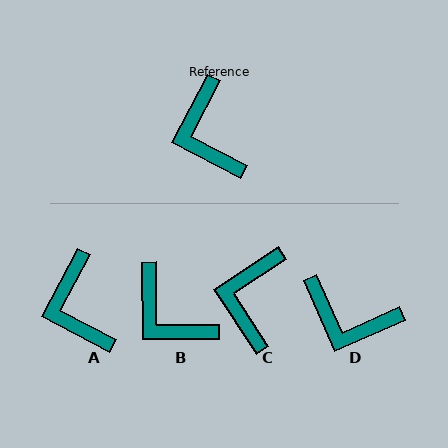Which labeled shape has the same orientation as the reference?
A.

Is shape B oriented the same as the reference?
No, it is off by about 28 degrees.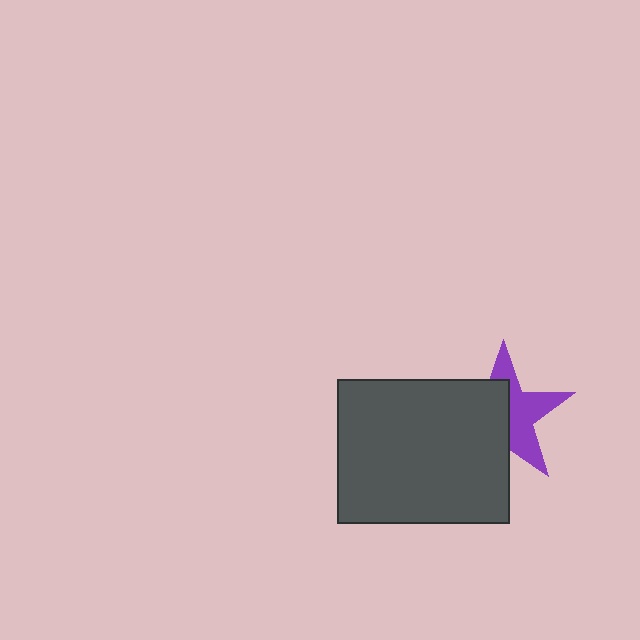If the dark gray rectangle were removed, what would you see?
You would see the complete purple star.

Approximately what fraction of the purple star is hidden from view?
Roughly 52% of the purple star is hidden behind the dark gray rectangle.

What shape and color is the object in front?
The object in front is a dark gray rectangle.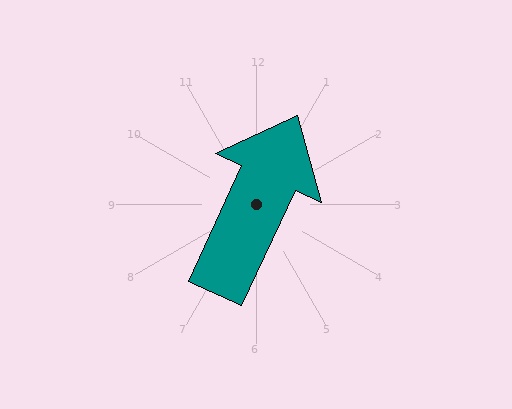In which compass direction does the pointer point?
Northeast.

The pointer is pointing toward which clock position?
Roughly 1 o'clock.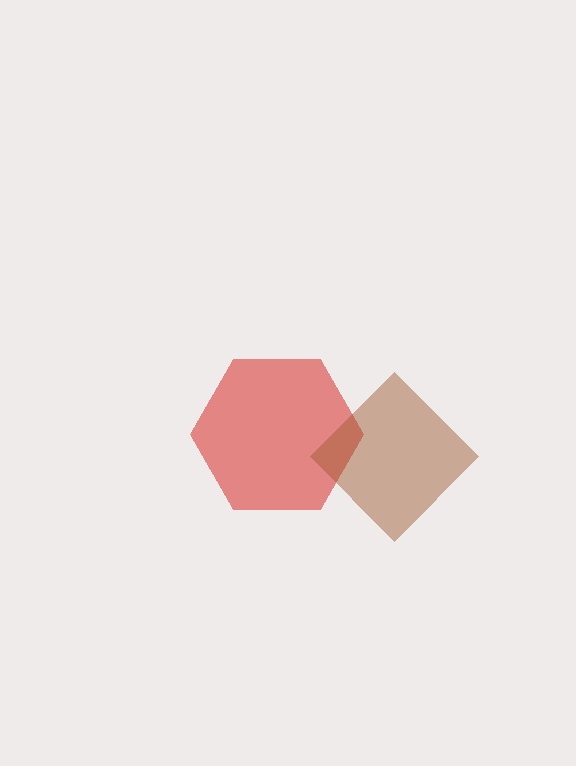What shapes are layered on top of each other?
The layered shapes are: a red hexagon, a brown diamond.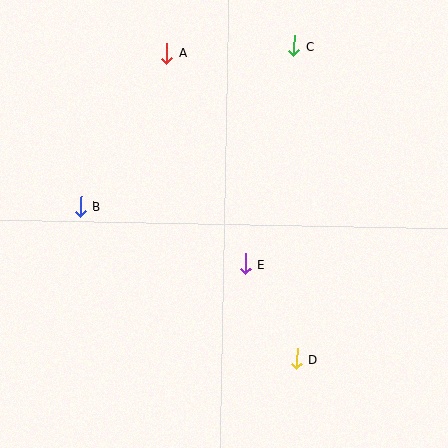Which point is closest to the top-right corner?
Point C is closest to the top-right corner.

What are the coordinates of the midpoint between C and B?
The midpoint between C and B is at (187, 126).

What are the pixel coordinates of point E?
Point E is at (246, 264).